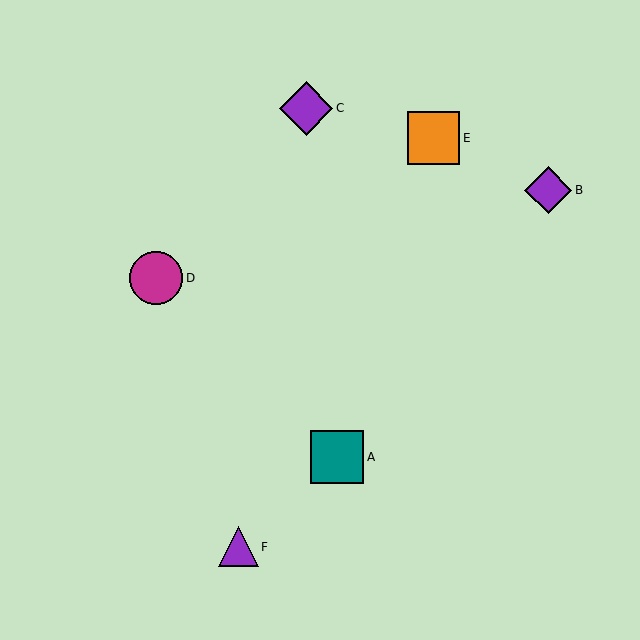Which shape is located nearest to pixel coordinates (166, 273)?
The magenta circle (labeled D) at (156, 278) is nearest to that location.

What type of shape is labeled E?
Shape E is an orange square.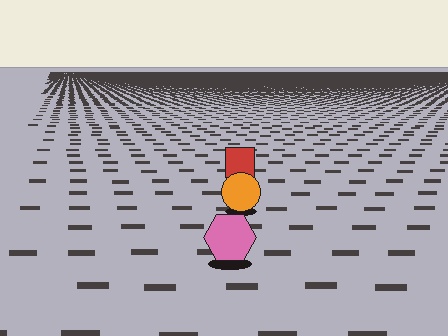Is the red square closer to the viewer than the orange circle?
No. The orange circle is closer — you can tell from the texture gradient: the ground texture is coarser near it.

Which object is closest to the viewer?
The pink hexagon is closest. The texture marks near it are larger and more spread out.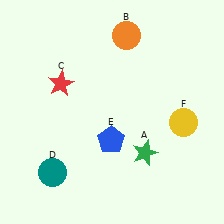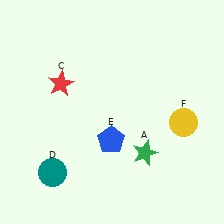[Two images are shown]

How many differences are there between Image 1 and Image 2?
There is 1 difference between the two images.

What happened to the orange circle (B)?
The orange circle (B) was removed in Image 2. It was in the top-right area of Image 1.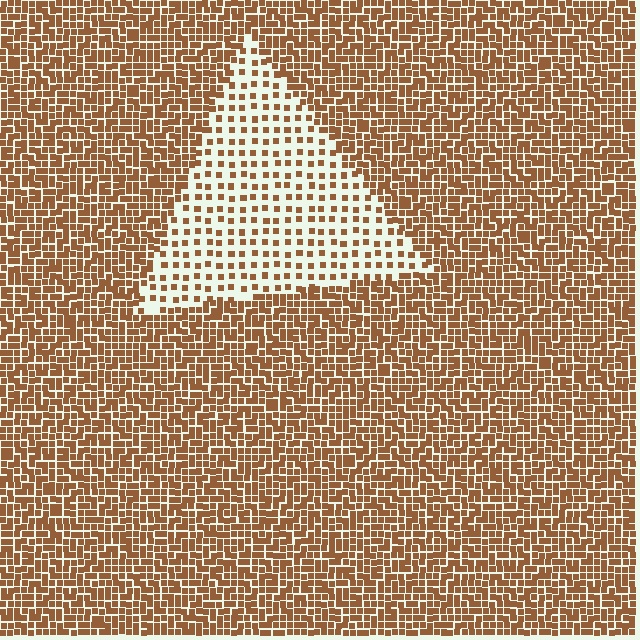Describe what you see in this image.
The image contains small brown elements arranged at two different densities. A triangle-shaped region is visible where the elements are less densely packed than the surrounding area.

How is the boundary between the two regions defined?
The boundary is defined by a change in element density (approximately 2.6x ratio). All elements are the same color, size, and shape.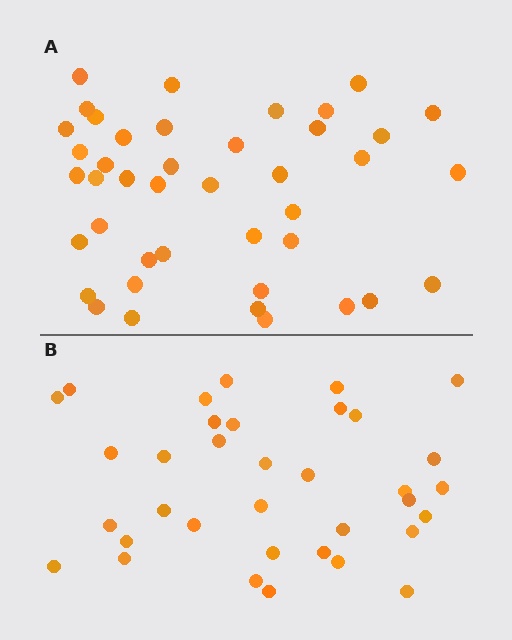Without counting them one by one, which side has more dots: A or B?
Region A (the top region) has more dots.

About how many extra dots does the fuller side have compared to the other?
Region A has roughly 8 or so more dots than region B.